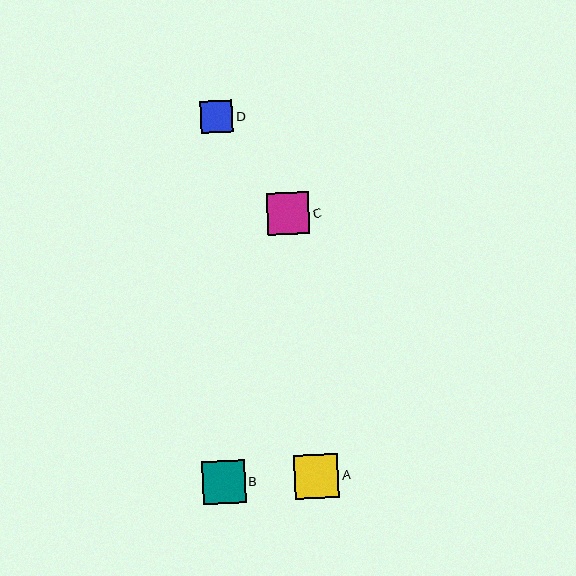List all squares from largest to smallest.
From largest to smallest: A, B, C, D.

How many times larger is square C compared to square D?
Square C is approximately 1.3 times the size of square D.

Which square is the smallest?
Square D is the smallest with a size of approximately 32 pixels.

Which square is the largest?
Square A is the largest with a size of approximately 44 pixels.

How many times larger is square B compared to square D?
Square B is approximately 1.3 times the size of square D.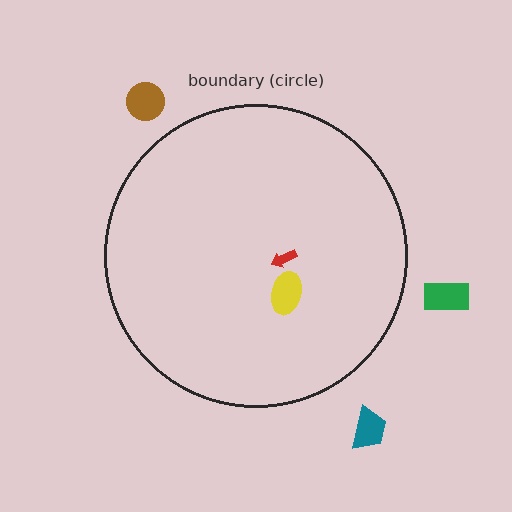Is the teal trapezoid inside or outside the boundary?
Outside.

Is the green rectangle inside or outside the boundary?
Outside.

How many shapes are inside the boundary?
2 inside, 3 outside.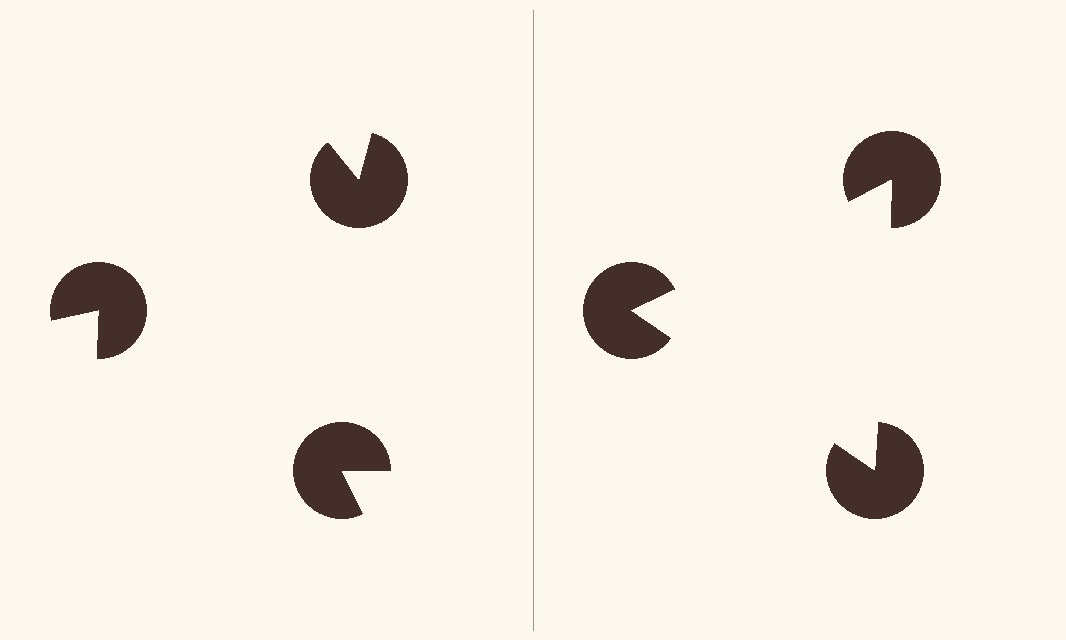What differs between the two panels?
The pac-man discs are positioned identically on both sides; only the wedge orientations differ. On the right they align to a triangle; on the left they are misaligned.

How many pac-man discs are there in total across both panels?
6 — 3 on each side.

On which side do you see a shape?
An illusory triangle appears on the right side. On the left side the wedge cuts are rotated, so no coherent shape forms.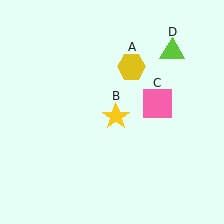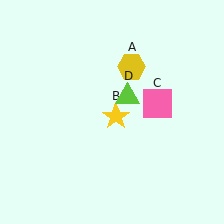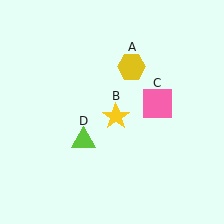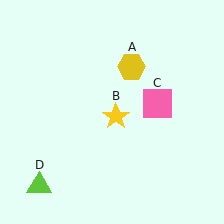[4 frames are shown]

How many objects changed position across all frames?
1 object changed position: lime triangle (object D).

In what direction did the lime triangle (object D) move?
The lime triangle (object D) moved down and to the left.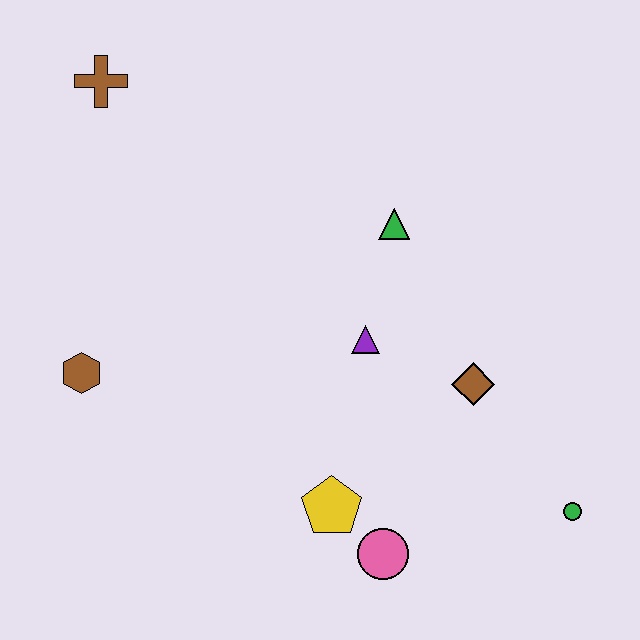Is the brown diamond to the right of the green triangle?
Yes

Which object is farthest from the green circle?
The brown cross is farthest from the green circle.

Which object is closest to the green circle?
The brown diamond is closest to the green circle.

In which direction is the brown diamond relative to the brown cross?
The brown diamond is to the right of the brown cross.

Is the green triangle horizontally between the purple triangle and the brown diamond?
Yes